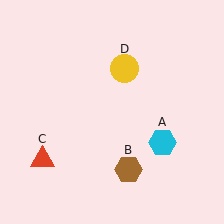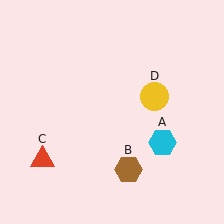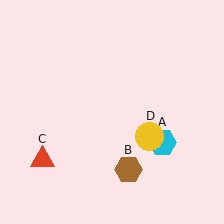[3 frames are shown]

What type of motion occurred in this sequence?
The yellow circle (object D) rotated clockwise around the center of the scene.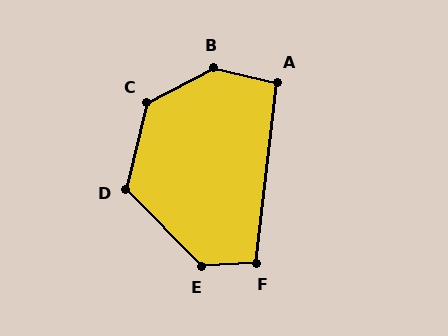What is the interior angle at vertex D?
Approximately 121 degrees (obtuse).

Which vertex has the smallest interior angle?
A, at approximately 96 degrees.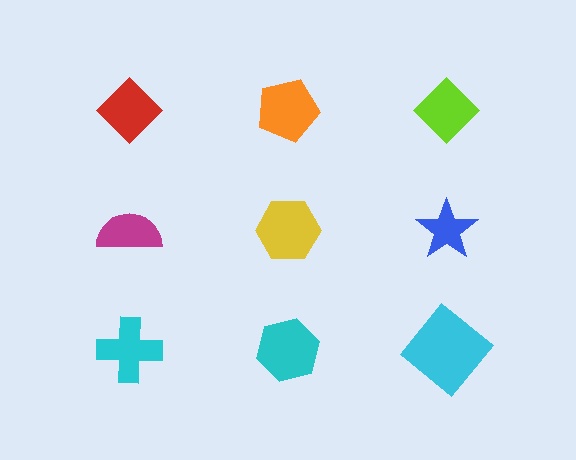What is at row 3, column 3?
A cyan diamond.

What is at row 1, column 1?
A red diamond.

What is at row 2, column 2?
A yellow hexagon.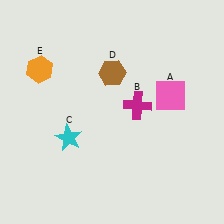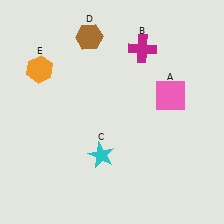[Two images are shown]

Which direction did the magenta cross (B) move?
The magenta cross (B) moved up.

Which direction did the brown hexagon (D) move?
The brown hexagon (D) moved up.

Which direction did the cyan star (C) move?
The cyan star (C) moved right.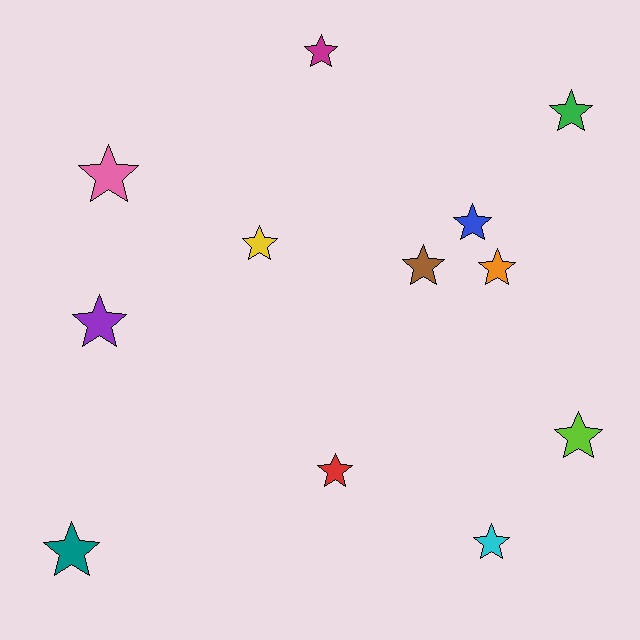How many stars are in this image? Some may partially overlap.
There are 12 stars.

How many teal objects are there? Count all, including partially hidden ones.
There is 1 teal object.